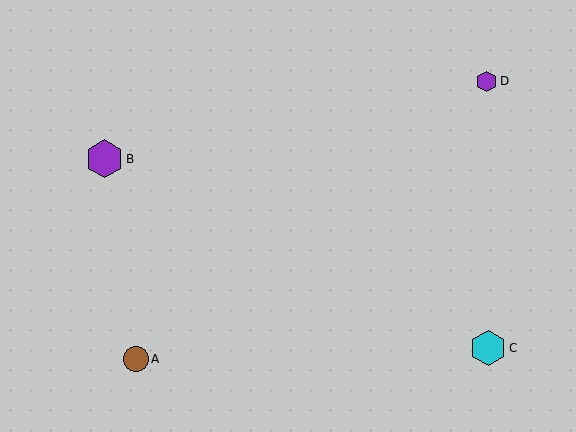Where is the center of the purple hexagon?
The center of the purple hexagon is at (486, 81).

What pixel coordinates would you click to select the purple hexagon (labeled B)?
Click at (105, 159) to select the purple hexagon B.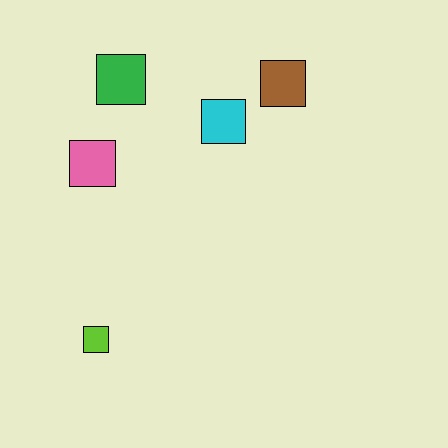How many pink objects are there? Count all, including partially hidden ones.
There is 1 pink object.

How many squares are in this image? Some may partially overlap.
There are 5 squares.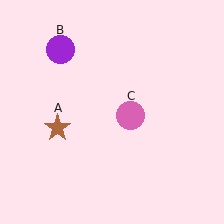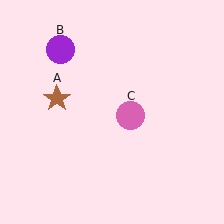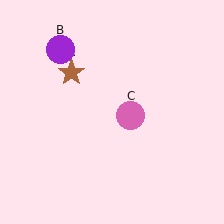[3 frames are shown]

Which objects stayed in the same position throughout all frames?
Purple circle (object B) and pink circle (object C) remained stationary.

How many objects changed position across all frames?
1 object changed position: brown star (object A).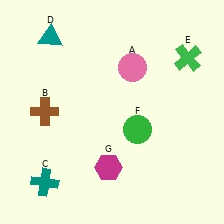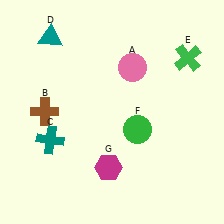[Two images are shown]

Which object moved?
The teal cross (C) moved up.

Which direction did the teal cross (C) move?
The teal cross (C) moved up.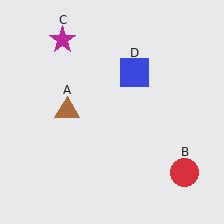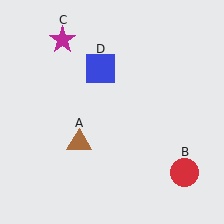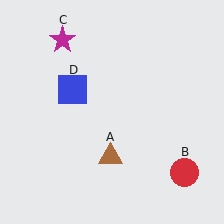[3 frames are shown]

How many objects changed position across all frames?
2 objects changed position: brown triangle (object A), blue square (object D).